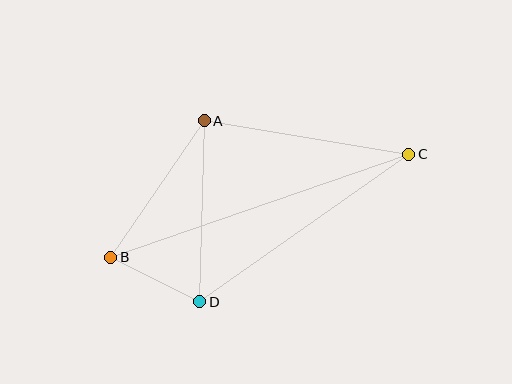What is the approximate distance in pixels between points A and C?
The distance between A and C is approximately 207 pixels.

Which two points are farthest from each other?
Points B and C are farthest from each other.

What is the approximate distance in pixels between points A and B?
The distance between A and B is approximately 165 pixels.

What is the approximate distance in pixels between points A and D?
The distance between A and D is approximately 181 pixels.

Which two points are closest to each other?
Points B and D are closest to each other.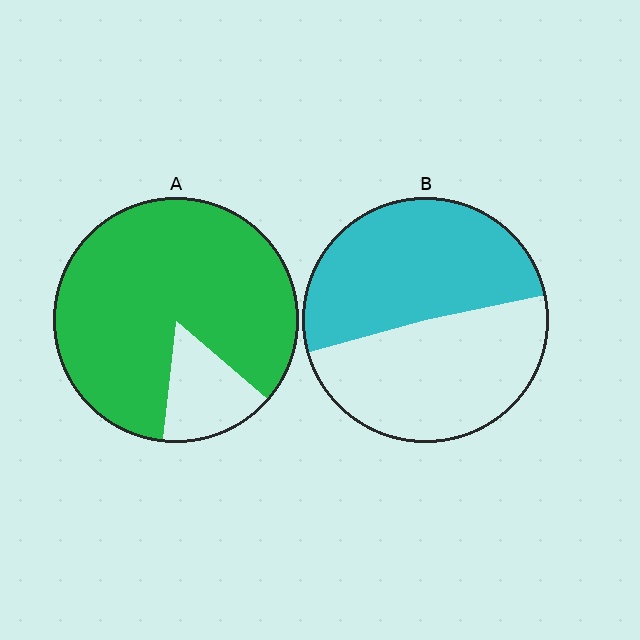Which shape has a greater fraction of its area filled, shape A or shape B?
Shape A.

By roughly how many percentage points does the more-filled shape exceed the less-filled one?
By roughly 35 percentage points (A over B).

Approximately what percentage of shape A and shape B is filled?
A is approximately 85% and B is approximately 50%.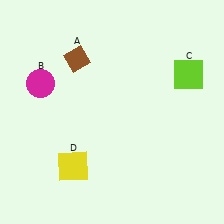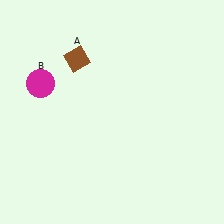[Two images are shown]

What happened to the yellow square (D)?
The yellow square (D) was removed in Image 2. It was in the bottom-left area of Image 1.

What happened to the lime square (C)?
The lime square (C) was removed in Image 2. It was in the top-right area of Image 1.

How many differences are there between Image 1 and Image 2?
There are 2 differences between the two images.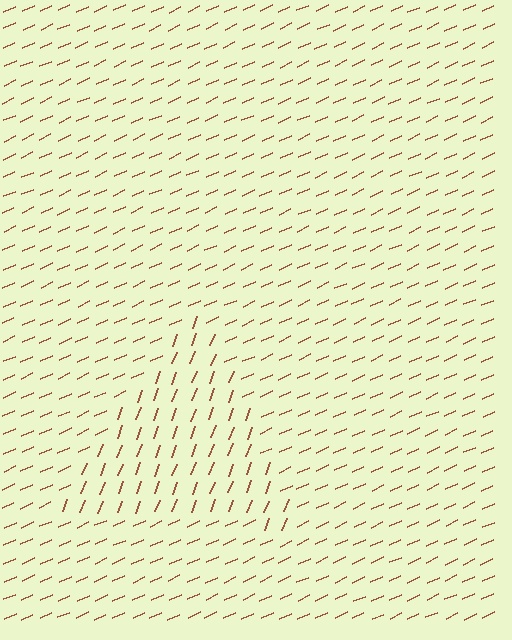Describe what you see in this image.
The image is filled with small brown line segments. A triangle region in the image has lines oriented differently from the surrounding lines, creating a visible texture boundary.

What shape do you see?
I see a triangle.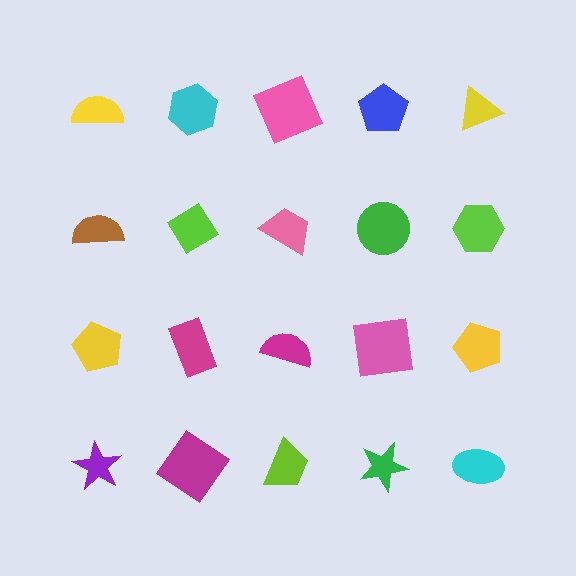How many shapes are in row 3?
5 shapes.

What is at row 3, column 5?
A yellow pentagon.